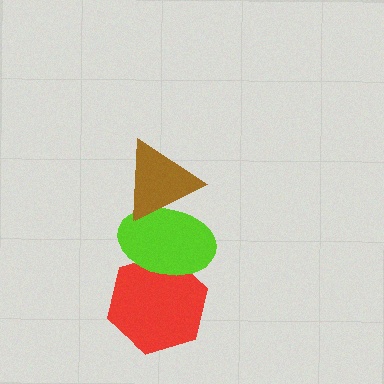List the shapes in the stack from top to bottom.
From top to bottom: the brown triangle, the lime ellipse, the red hexagon.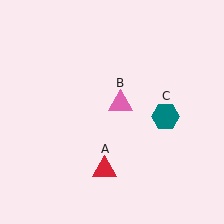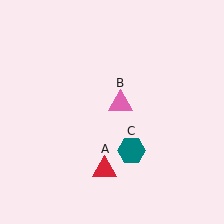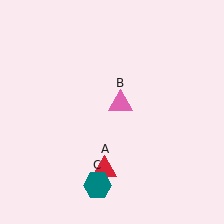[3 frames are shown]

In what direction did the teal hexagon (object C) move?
The teal hexagon (object C) moved down and to the left.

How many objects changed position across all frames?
1 object changed position: teal hexagon (object C).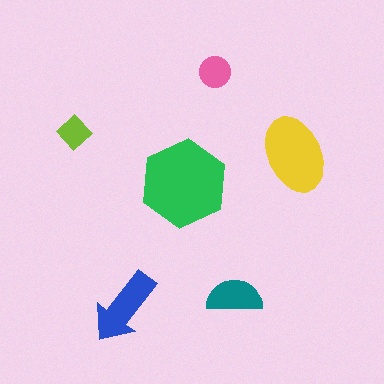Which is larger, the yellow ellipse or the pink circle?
The yellow ellipse.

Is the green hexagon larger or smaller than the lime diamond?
Larger.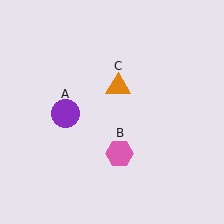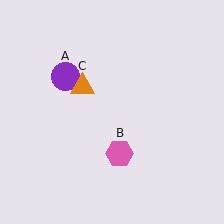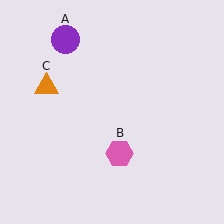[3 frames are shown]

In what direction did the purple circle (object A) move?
The purple circle (object A) moved up.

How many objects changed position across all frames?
2 objects changed position: purple circle (object A), orange triangle (object C).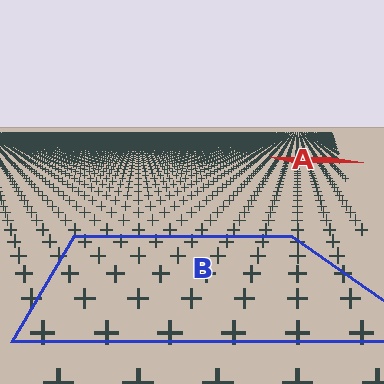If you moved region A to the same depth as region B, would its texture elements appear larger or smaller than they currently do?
They would appear larger. At a closer depth, the same texture elements are projected at a bigger on-screen size.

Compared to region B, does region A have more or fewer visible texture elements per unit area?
Region A has more texture elements per unit area — they are packed more densely because it is farther away.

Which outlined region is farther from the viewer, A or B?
Region A is farther from the viewer — the texture elements inside it appear smaller and more densely packed.